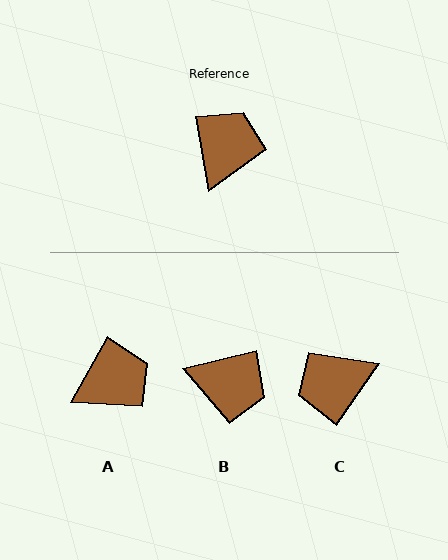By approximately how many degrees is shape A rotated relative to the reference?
Approximately 39 degrees clockwise.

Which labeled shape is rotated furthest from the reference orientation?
C, about 136 degrees away.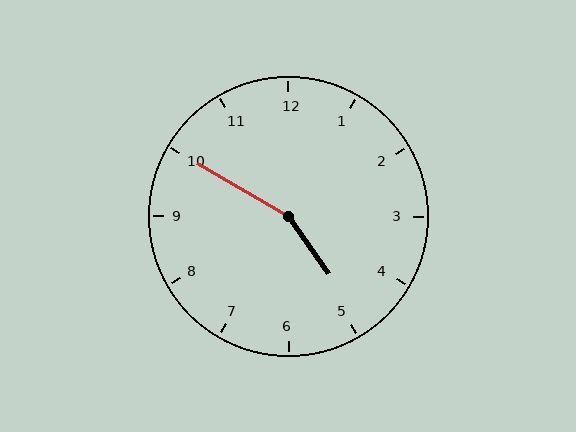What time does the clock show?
4:50.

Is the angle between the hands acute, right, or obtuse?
It is obtuse.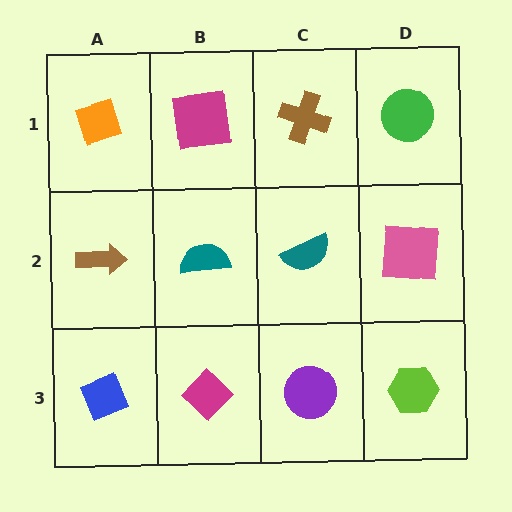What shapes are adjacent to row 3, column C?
A teal semicircle (row 2, column C), a magenta diamond (row 3, column B), a lime hexagon (row 3, column D).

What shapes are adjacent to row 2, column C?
A brown cross (row 1, column C), a purple circle (row 3, column C), a teal semicircle (row 2, column B), a pink square (row 2, column D).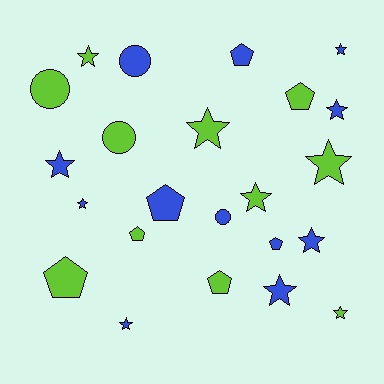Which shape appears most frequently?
Star, with 12 objects.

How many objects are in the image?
There are 23 objects.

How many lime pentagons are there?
There are 4 lime pentagons.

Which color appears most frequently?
Blue, with 12 objects.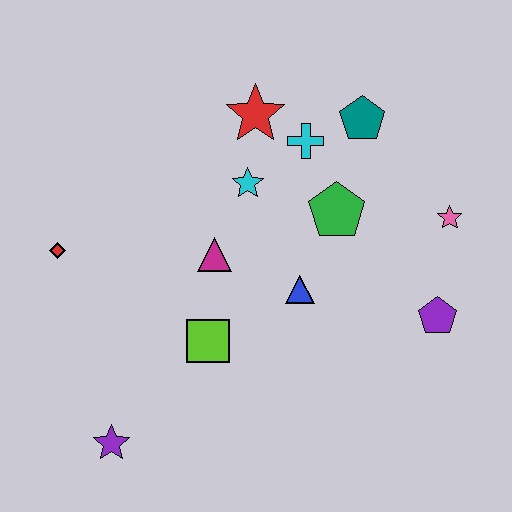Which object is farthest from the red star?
The purple star is farthest from the red star.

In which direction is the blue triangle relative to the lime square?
The blue triangle is to the right of the lime square.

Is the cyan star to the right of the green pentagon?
No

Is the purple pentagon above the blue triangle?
No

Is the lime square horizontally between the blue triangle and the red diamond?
Yes